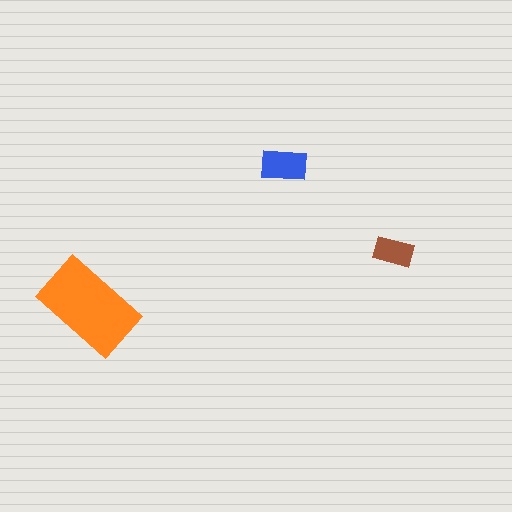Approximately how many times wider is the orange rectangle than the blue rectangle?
About 2 times wider.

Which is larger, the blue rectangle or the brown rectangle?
The blue one.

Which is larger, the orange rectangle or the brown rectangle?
The orange one.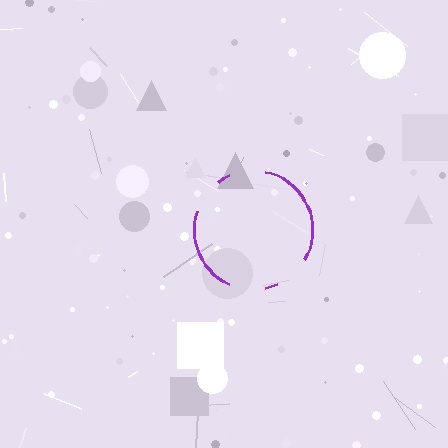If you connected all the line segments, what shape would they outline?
They would outline a circle.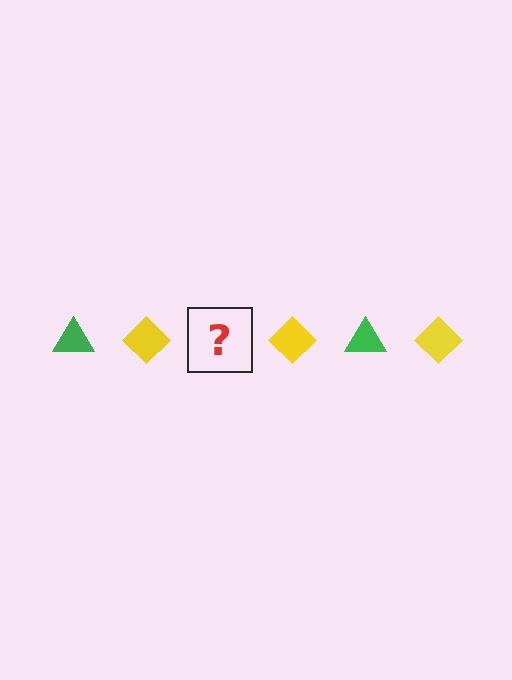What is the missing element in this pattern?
The missing element is a green triangle.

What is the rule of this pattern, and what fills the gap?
The rule is that the pattern alternates between green triangle and yellow diamond. The gap should be filled with a green triangle.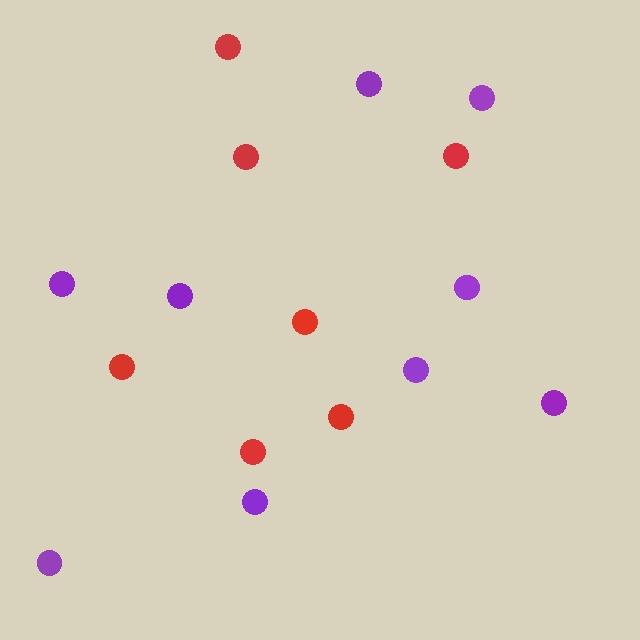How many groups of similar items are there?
There are 2 groups: one group of red circles (7) and one group of purple circles (9).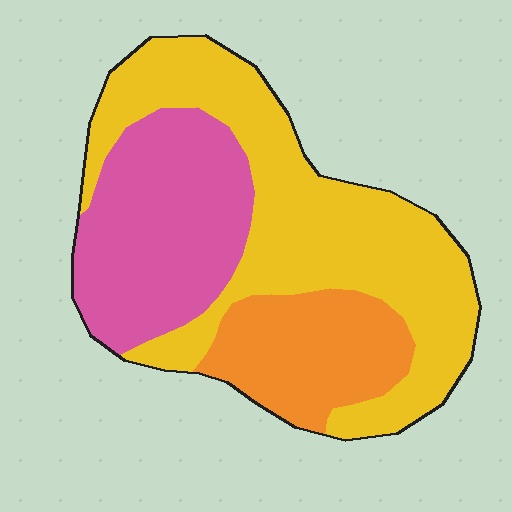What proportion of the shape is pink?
Pink covers 30% of the shape.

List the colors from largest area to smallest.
From largest to smallest: yellow, pink, orange.